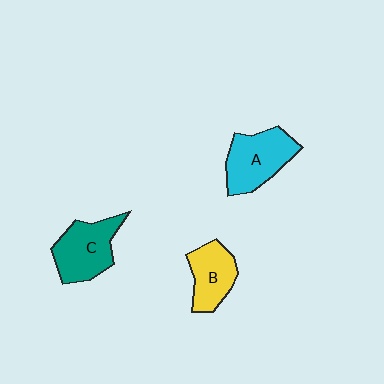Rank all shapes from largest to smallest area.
From largest to smallest: A (cyan), C (teal), B (yellow).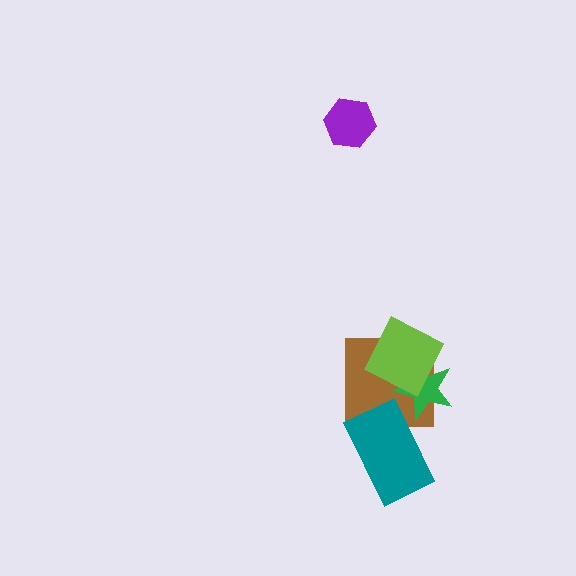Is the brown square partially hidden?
Yes, it is partially covered by another shape.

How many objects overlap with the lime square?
2 objects overlap with the lime square.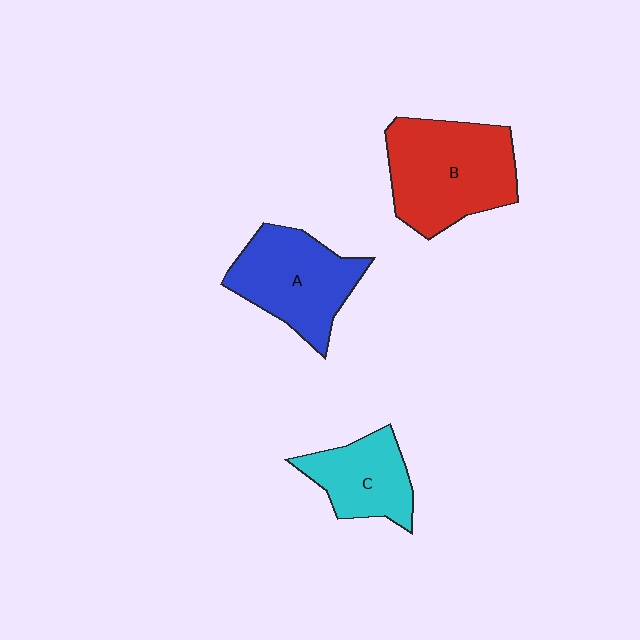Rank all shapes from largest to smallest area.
From largest to smallest: B (red), A (blue), C (cyan).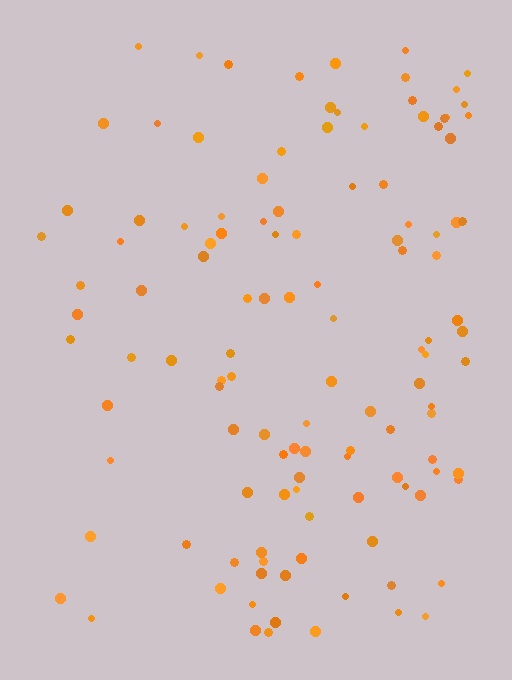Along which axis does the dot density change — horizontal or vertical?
Horizontal.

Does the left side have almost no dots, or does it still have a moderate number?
Still a moderate number, just noticeably fewer than the right.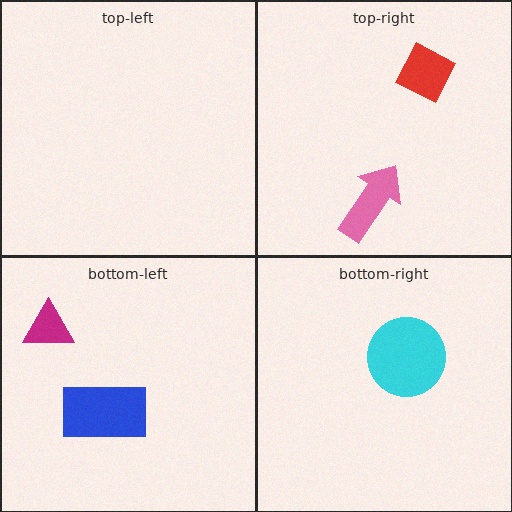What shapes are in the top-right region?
The pink arrow, the red diamond.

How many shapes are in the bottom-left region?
2.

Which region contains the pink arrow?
The top-right region.